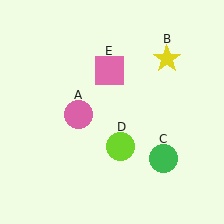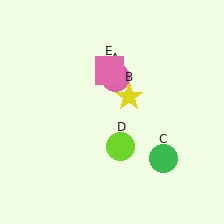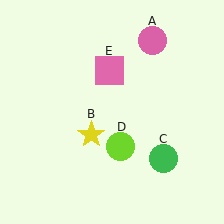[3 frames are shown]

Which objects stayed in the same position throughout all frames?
Green circle (object C) and lime circle (object D) and pink square (object E) remained stationary.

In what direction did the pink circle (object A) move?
The pink circle (object A) moved up and to the right.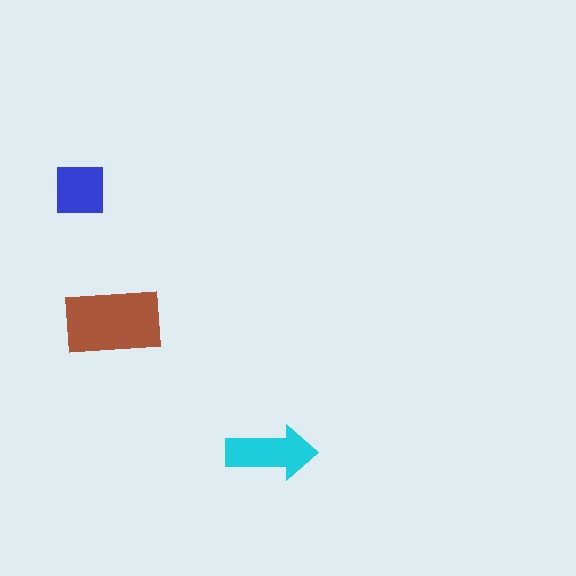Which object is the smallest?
The blue square.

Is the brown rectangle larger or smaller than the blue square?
Larger.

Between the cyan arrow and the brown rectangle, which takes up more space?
The brown rectangle.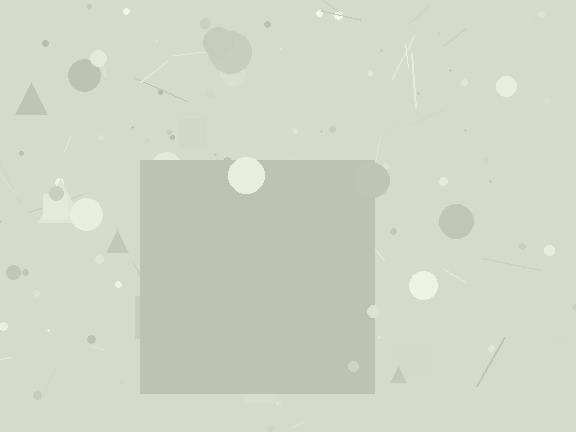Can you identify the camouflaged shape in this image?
The camouflaged shape is a square.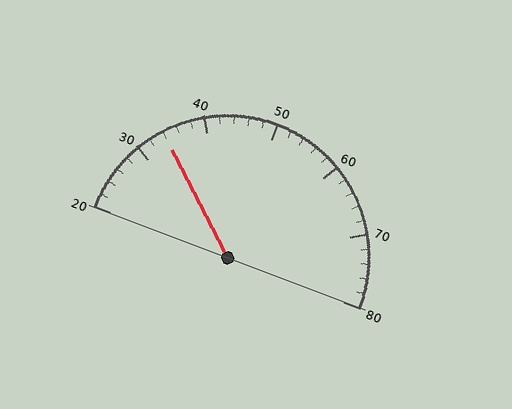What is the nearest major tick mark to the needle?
The nearest major tick mark is 30.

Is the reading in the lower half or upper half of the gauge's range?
The reading is in the lower half of the range (20 to 80).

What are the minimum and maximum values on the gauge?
The gauge ranges from 20 to 80.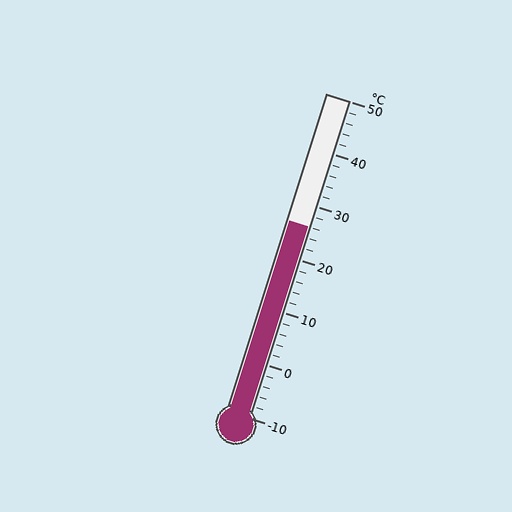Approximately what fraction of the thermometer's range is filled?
The thermometer is filled to approximately 60% of its range.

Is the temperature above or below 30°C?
The temperature is below 30°C.